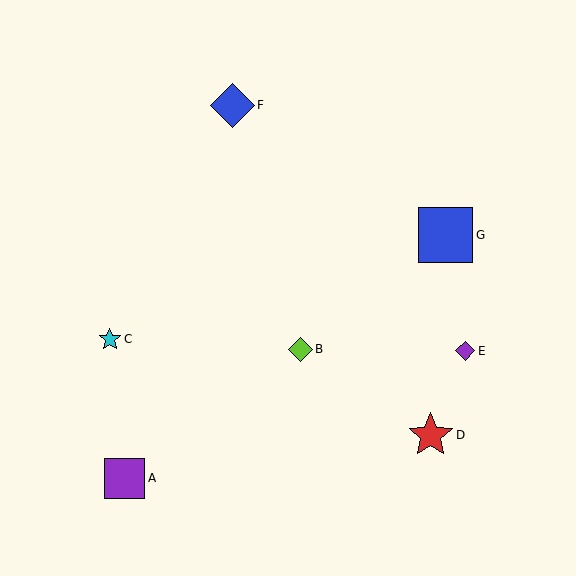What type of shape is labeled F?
Shape F is a blue diamond.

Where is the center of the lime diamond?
The center of the lime diamond is at (300, 349).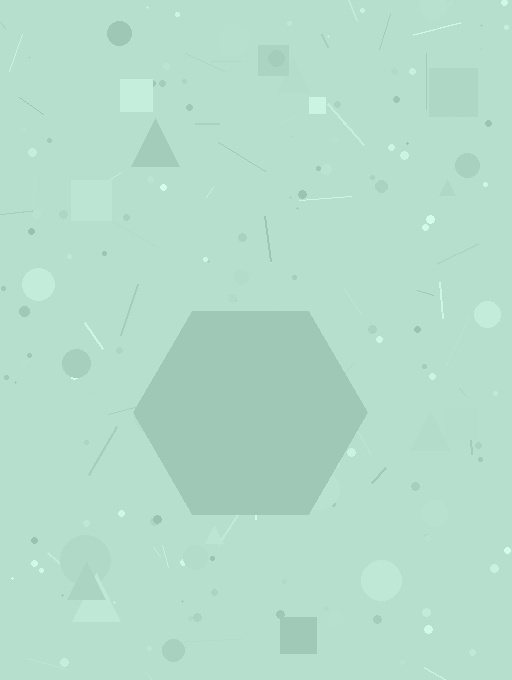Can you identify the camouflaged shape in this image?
The camouflaged shape is a hexagon.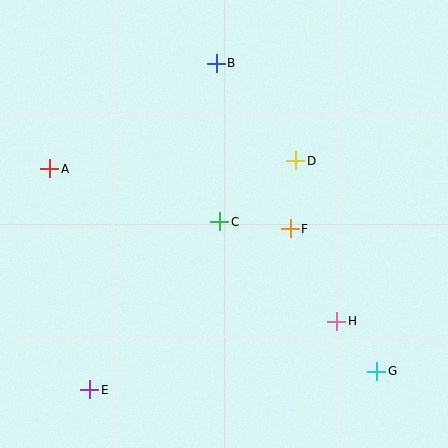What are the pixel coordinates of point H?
Point H is at (337, 321).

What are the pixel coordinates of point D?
Point D is at (296, 161).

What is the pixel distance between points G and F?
The distance between G and F is 167 pixels.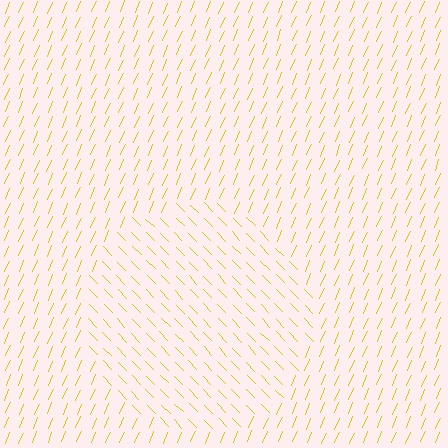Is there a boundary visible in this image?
Yes, there is a texture boundary formed by a change in line orientation.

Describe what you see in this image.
The image is filled with small yellow line segments. A circle region in the image has lines oriented differently from the surrounding lines, creating a visible texture boundary.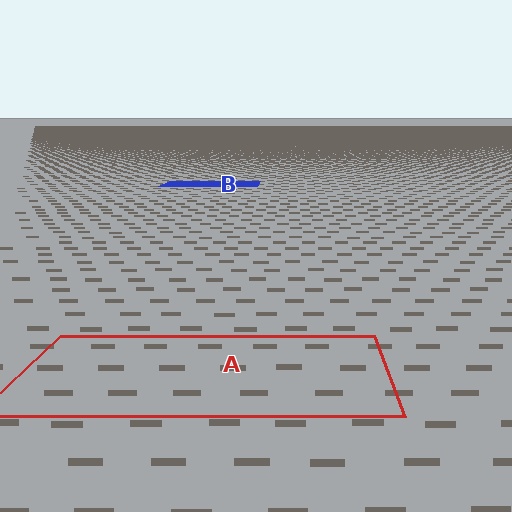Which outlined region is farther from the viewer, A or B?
Region B is farther from the viewer — the texture elements inside it appear smaller and more densely packed.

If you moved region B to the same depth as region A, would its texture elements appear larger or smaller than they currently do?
They would appear larger. At a closer depth, the same texture elements are projected at a bigger on-screen size.